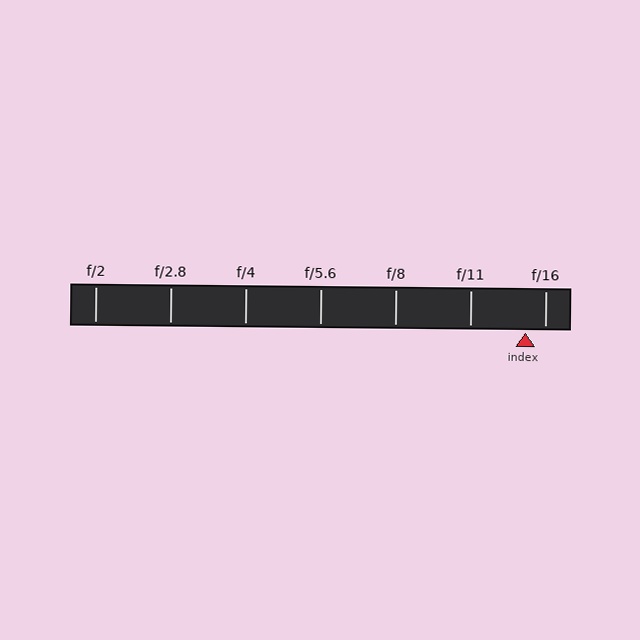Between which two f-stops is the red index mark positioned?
The index mark is between f/11 and f/16.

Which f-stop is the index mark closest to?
The index mark is closest to f/16.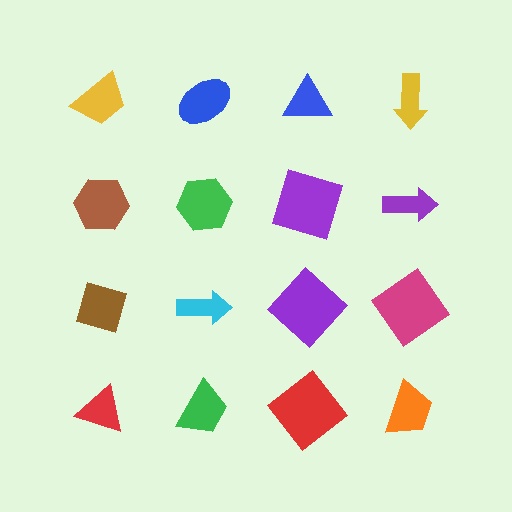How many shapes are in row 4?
4 shapes.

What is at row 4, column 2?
A green trapezoid.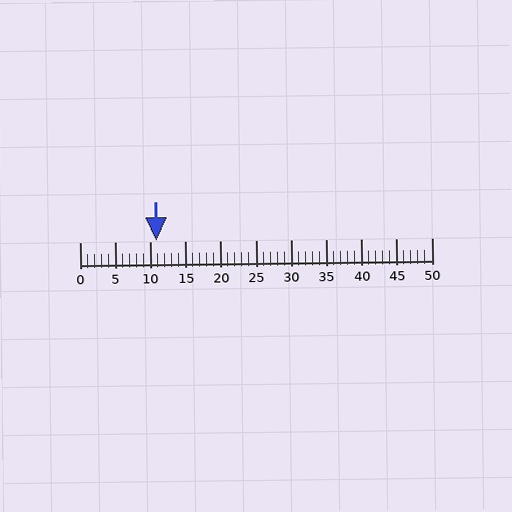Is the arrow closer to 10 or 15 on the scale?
The arrow is closer to 10.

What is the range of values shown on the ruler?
The ruler shows values from 0 to 50.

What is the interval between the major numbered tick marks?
The major tick marks are spaced 5 units apart.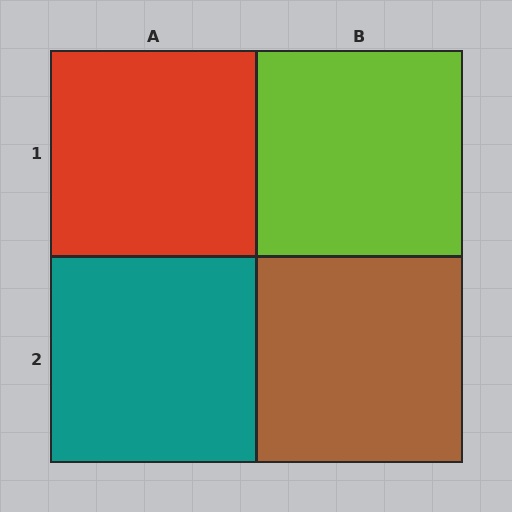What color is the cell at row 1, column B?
Lime.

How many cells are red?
1 cell is red.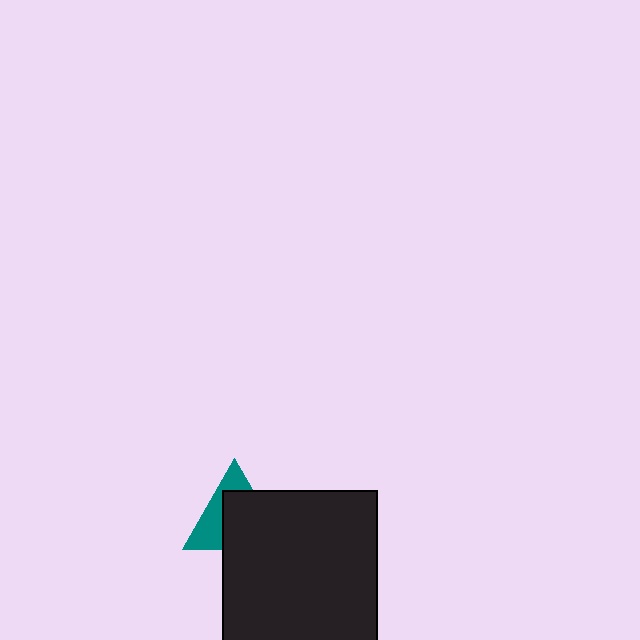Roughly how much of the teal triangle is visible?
A small part of it is visible (roughly 39%).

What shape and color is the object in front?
The object in front is a black rectangle.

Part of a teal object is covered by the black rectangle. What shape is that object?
It is a triangle.